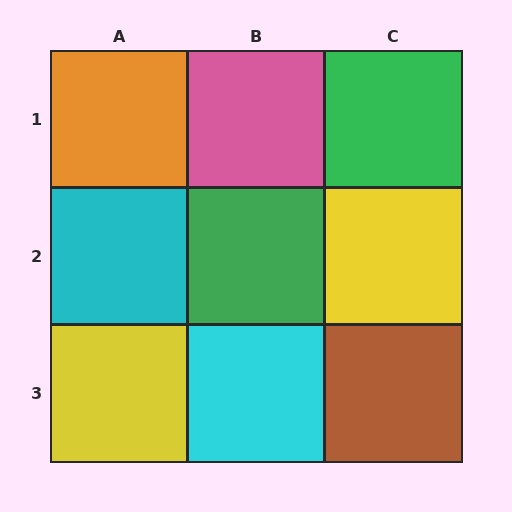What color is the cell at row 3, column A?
Yellow.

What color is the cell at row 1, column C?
Green.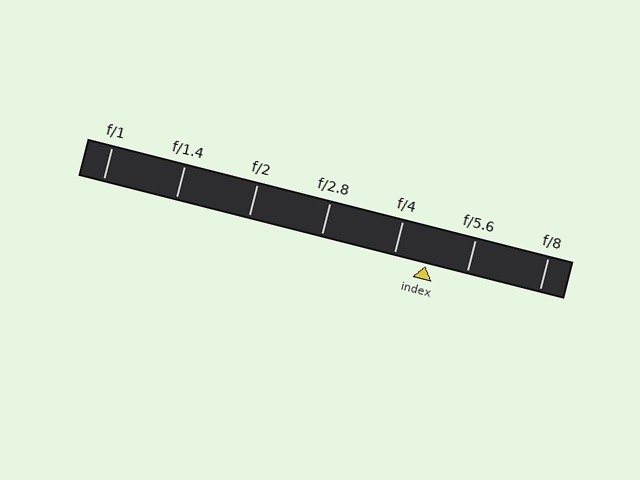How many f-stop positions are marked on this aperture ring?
There are 7 f-stop positions marked.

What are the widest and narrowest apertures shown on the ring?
The widest aperture shown is f/1 and the narrowest is f/8.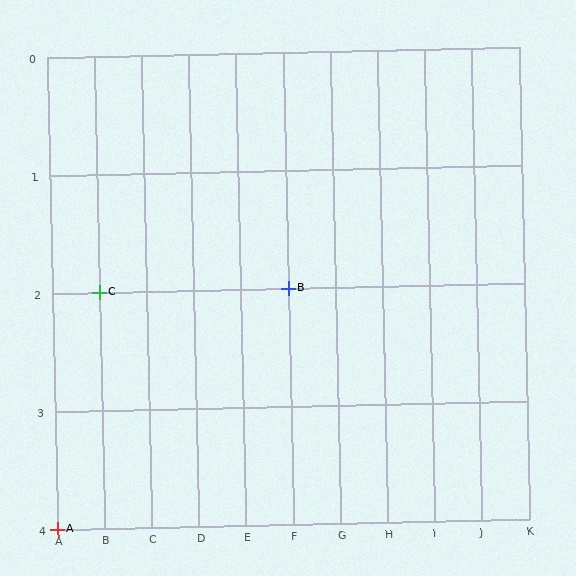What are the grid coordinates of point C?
Point C is at grid coordinates (B, 2).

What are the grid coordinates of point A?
Point A is at grid coordinates (A, 4).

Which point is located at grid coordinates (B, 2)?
Point C is at (B, 2).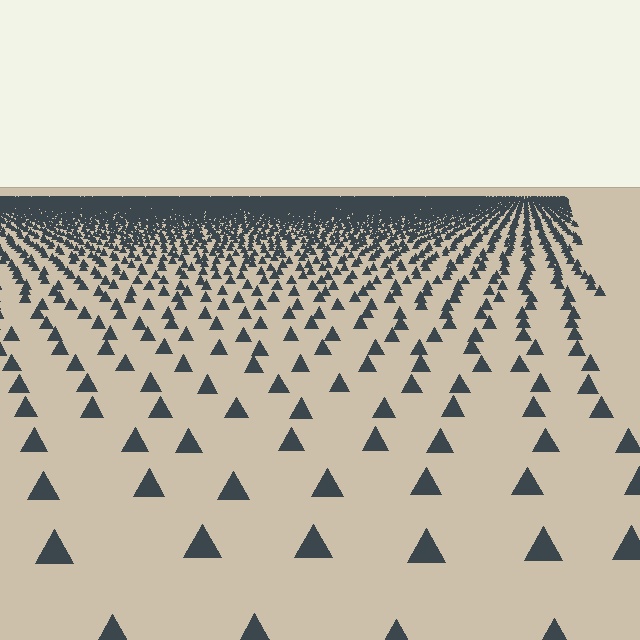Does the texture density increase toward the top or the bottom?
Density increases toward the top.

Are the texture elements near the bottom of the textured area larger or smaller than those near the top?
Larger. Near the bottom, elements are closer to the viewer and appear at a bigger on-screen size.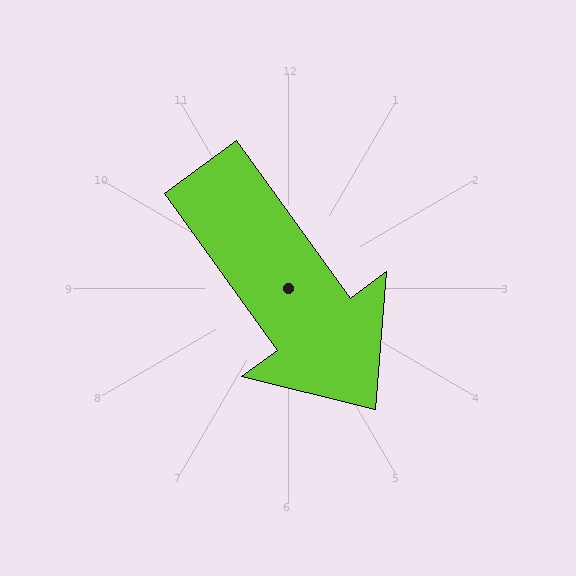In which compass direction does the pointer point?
Southeast.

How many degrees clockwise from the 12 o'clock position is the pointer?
Approximately 144 degrees.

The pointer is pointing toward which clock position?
Roughly 5 o'clock.